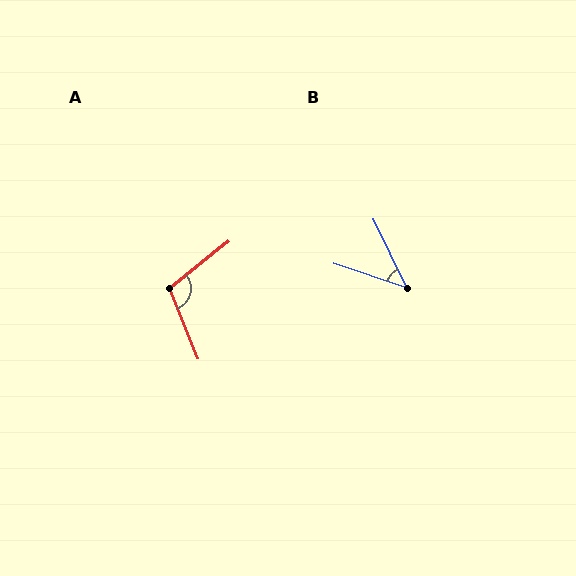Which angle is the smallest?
B, at approximately 45 degrees.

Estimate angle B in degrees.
Approximately 45 degrees.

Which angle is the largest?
A, at approximately 107 degrees.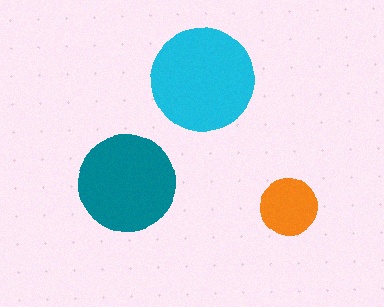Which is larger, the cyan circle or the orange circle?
The cyan one.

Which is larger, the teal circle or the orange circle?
The teal one.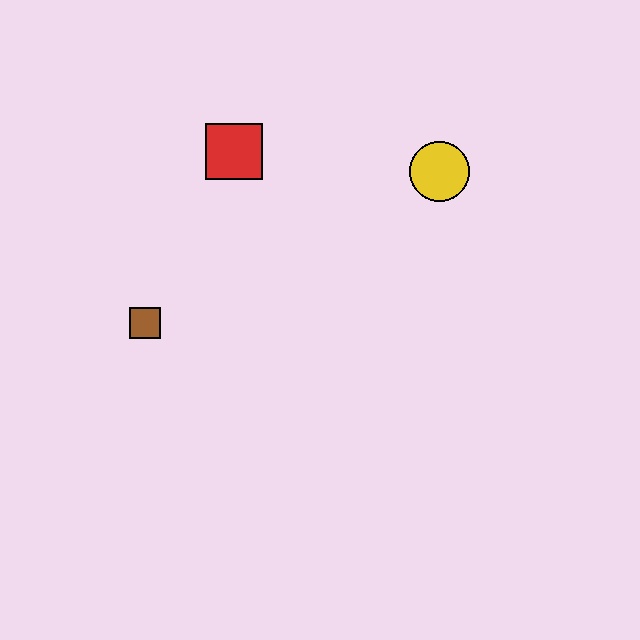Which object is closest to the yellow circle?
The red square is closest to the yellow circle.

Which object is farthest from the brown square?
The yellow circle is farthest from the brown square.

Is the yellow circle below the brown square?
No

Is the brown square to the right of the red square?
No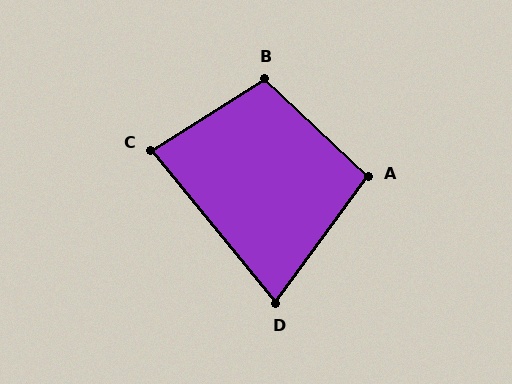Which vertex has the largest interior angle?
B, at approximately 104 degrees.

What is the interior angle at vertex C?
Approximately 83 degrees (acute).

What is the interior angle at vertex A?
Approximately 97 degrees (obtuse).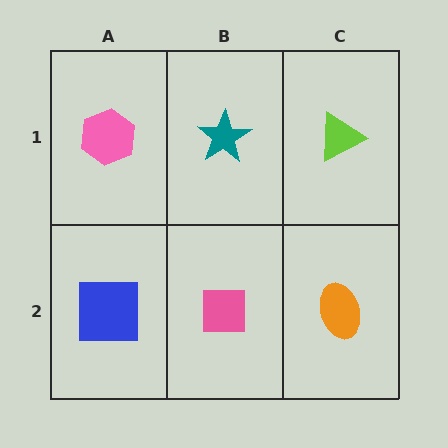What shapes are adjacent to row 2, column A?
A pink hexagon (row 1, column A), a pink square (row 2, column B).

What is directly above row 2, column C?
A lime triangle.